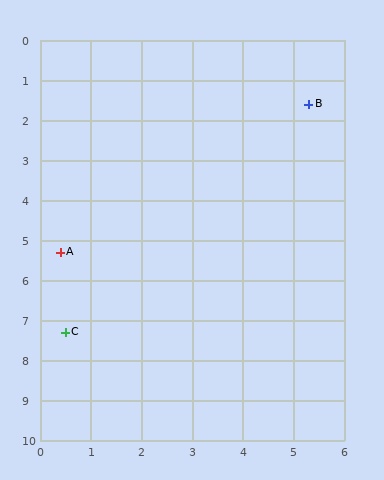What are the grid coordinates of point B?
Point B is at approximately (5.3, 1.6).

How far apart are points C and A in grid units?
Points C and A are about 2.0 grid units apart.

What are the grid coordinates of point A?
Point A is at approximately (0.4, 5.3).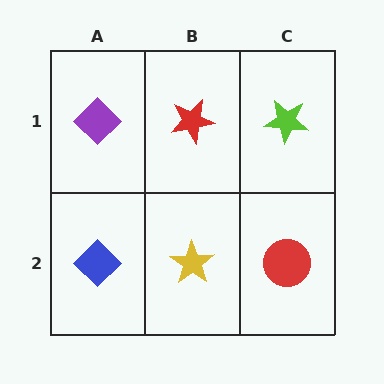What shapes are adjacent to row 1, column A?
A blue diamond (row 2, column A), a red star (row 1, column B).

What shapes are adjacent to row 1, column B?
A yellow star (row 2, column B), a purple diamond (row 1, column A), a lime star (row 1, column C).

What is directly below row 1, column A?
A blue diamond.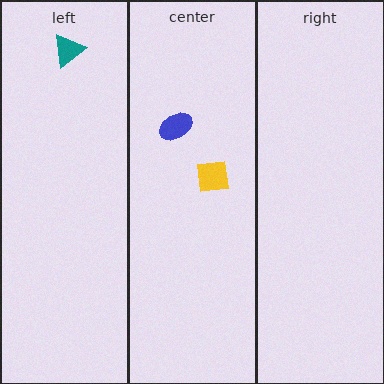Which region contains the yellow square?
The center region.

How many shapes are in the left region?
1.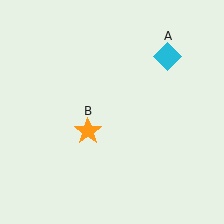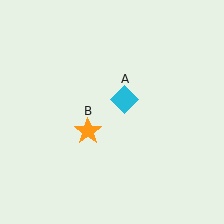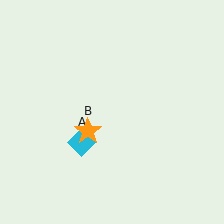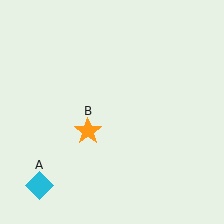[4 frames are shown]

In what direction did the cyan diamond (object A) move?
The cyan diamond (object A) moved down and to the left.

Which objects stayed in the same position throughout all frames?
Orange star (object B) remained stationary.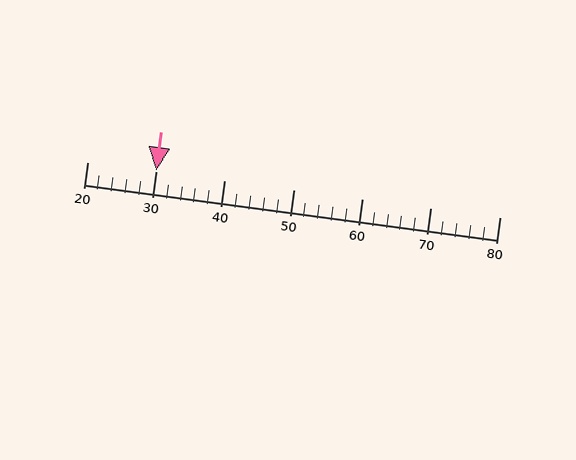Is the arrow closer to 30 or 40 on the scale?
The arrow is closer to 30.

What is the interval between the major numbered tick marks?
The major tick marks are spaced 10 units apart.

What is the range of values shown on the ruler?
The ruler shows values from 20 to 80.